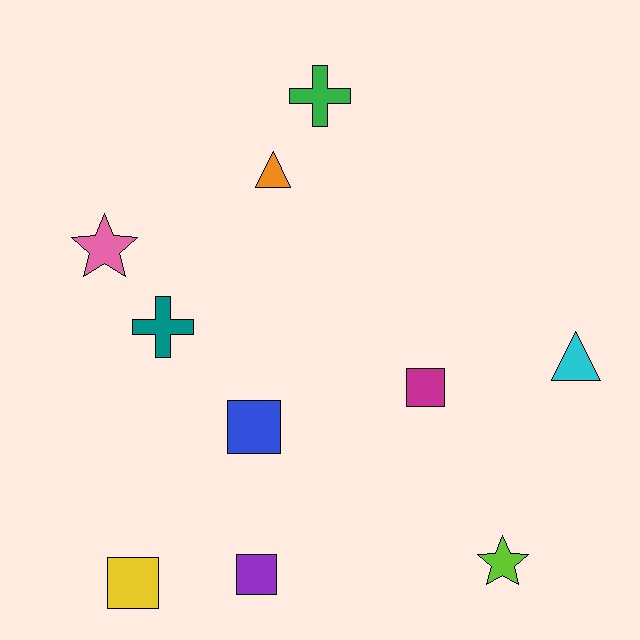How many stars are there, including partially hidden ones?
There are 2 stars.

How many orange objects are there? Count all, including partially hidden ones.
There is 1 orange object.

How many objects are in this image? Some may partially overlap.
There are 10 objects.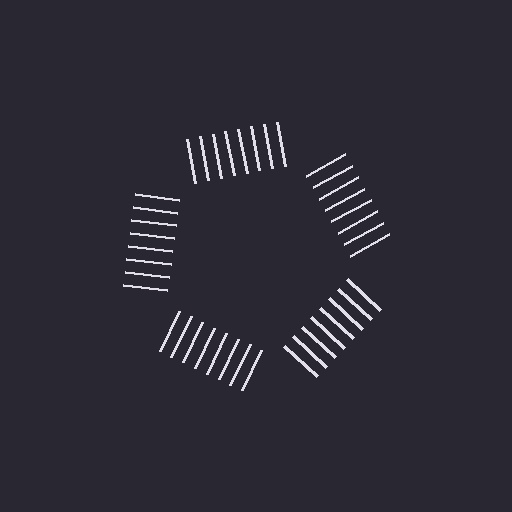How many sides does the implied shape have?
5 sides — the line-ends trace a pentagon.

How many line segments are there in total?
40 — 8 along each of the 5 edges.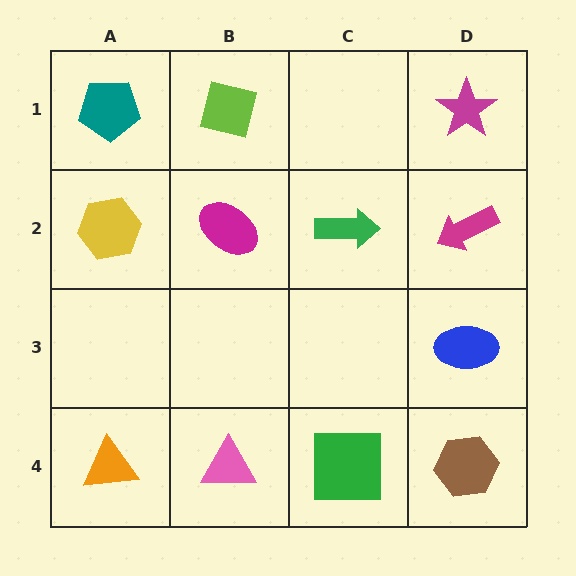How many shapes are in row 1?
3 shapes.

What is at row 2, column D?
A magenta arrow.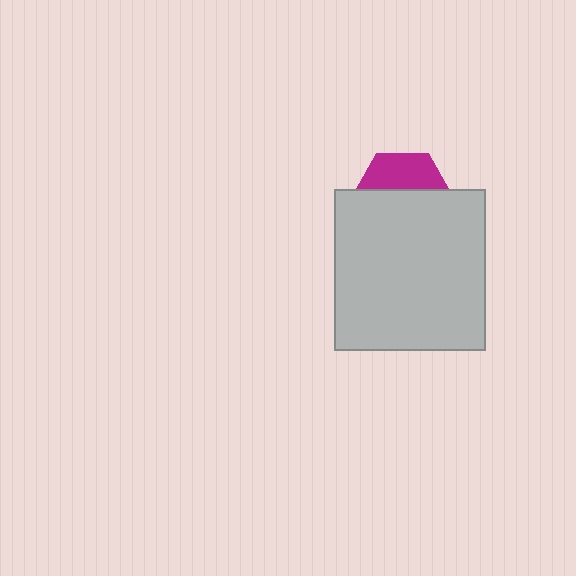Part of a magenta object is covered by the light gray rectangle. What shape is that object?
It is a hexagon.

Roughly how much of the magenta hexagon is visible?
A small part of it is visible (roughly 38%).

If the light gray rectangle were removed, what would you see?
You would see the complete magenta hexagon.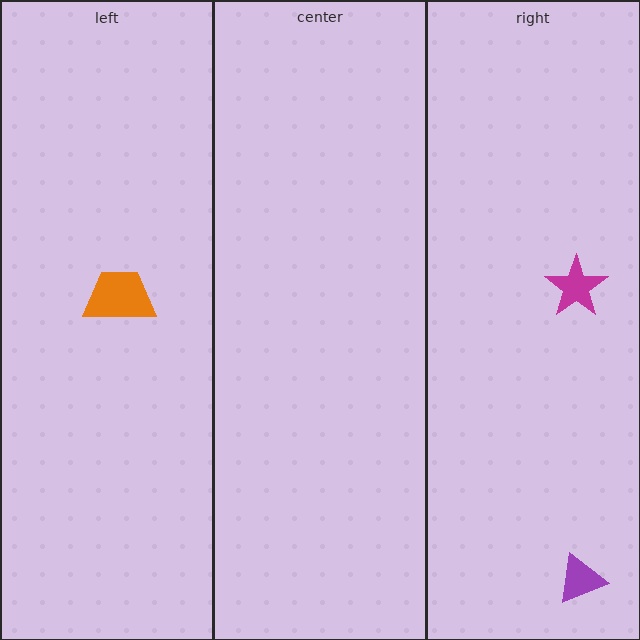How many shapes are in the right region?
2.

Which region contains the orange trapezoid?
The left region.